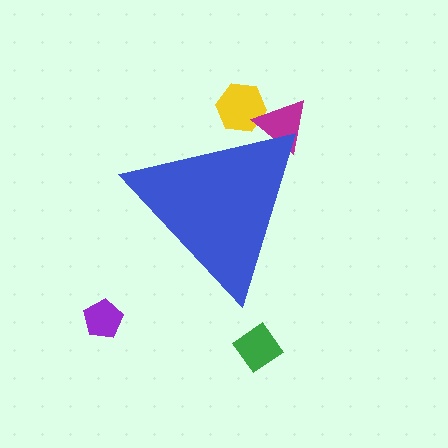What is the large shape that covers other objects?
A blue triangle.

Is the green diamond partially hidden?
No, the green diamond is fully visible.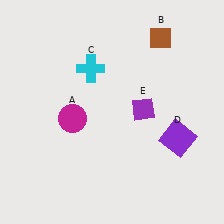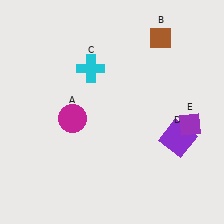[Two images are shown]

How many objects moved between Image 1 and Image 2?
1 object moved between the two images.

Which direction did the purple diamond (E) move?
The purple diamond (E) moved right.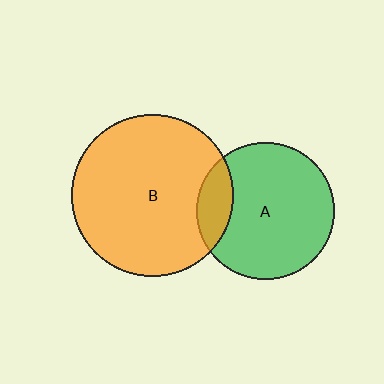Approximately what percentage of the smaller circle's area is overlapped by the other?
Approximately 15%.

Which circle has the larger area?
Circle B (orange).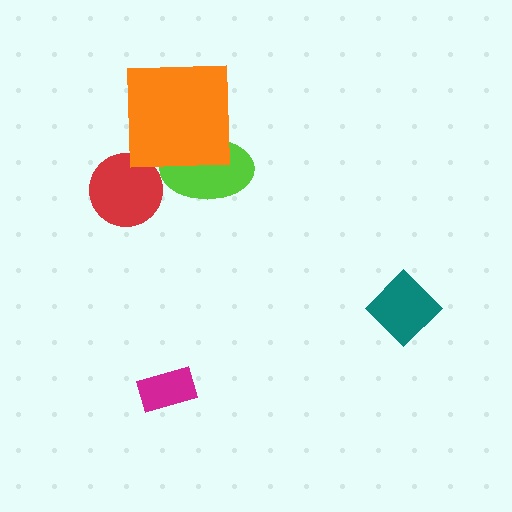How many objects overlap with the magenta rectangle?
0 objects overlap with the magenta rectangle.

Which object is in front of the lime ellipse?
The orange square is in front of the lime ellipse.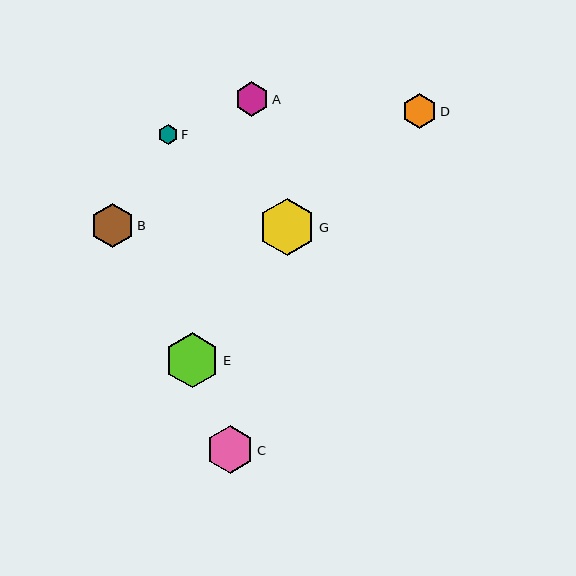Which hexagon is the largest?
Hexagon G is the largest with a size of approximately 57 pixels.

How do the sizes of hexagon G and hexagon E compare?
Hexagon G and hexagon E are approximately the same size.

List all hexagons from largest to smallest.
From largest to smallest: G, E, C, B, D, A, F.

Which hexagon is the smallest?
Hexagon F is the smallest with a size of approximately 20 pixels.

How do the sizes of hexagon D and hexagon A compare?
Hexagon D and hexagon A are approximately the same size.